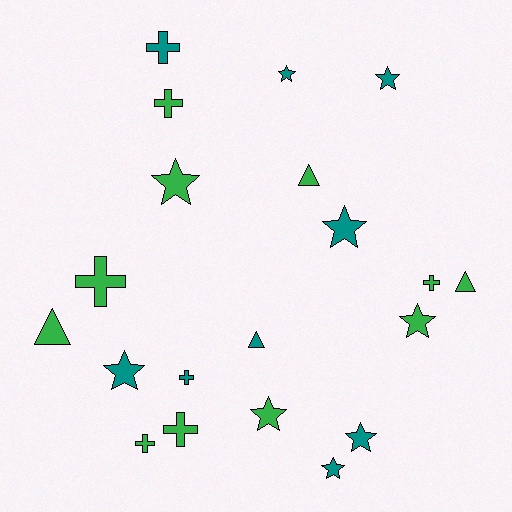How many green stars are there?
There are 3 green stars.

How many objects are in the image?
There are 20 objects.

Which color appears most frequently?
Green, with 11 objects.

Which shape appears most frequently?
Star, with 9 objects.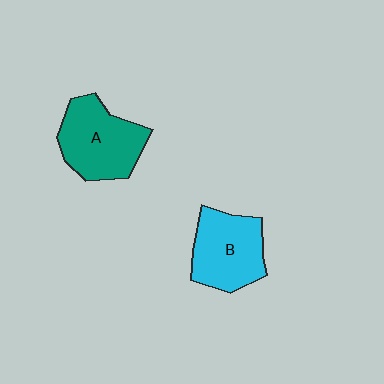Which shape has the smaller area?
Shape B (cyan).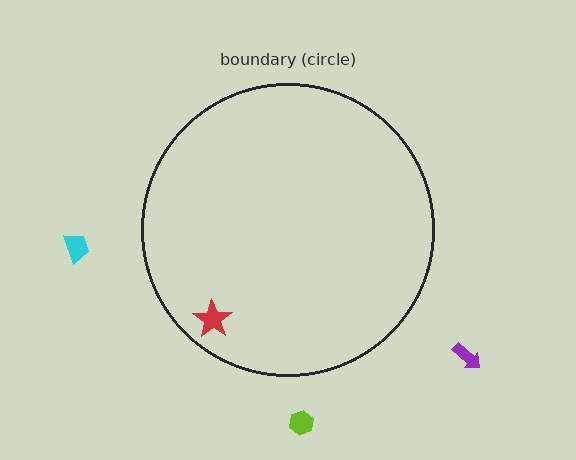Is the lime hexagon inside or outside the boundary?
Outside.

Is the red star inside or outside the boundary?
Inside.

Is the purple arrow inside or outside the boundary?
Outside.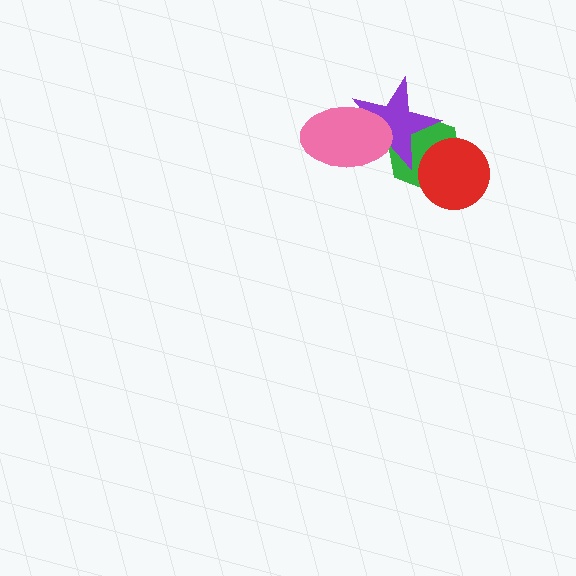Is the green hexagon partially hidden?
Yes, it is partially covered by another shape.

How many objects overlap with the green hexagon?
2 objects overlap with the green hexagon.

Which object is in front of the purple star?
The pink ellipse is in front of the purple star.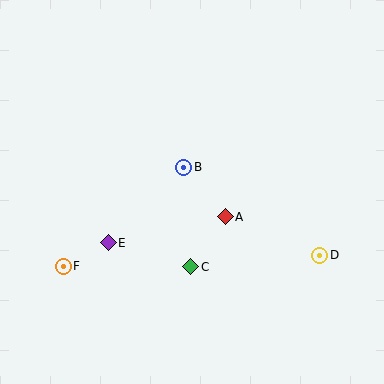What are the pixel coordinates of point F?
Point F is at (63, 266).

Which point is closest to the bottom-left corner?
Point F is closest to the bottom-left corner.